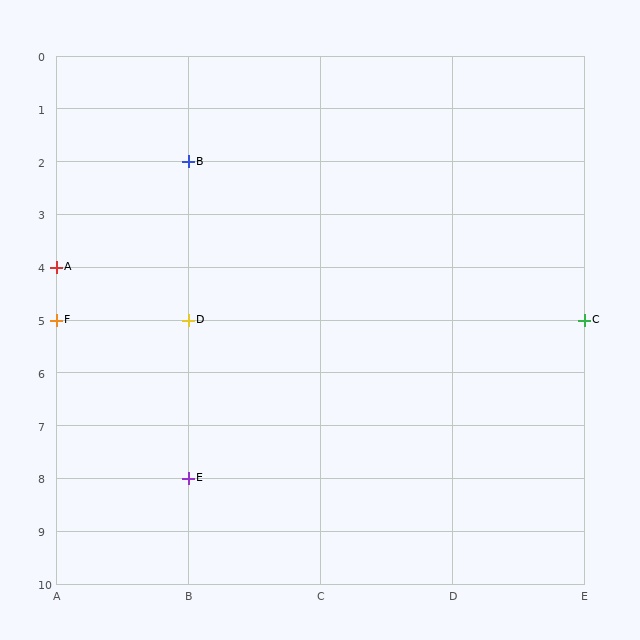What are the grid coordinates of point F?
Point F is at grid coordinates (A, 5).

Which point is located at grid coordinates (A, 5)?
Point F is at (A, 5).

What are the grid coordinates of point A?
Point A is at grid coordinates (A, 4).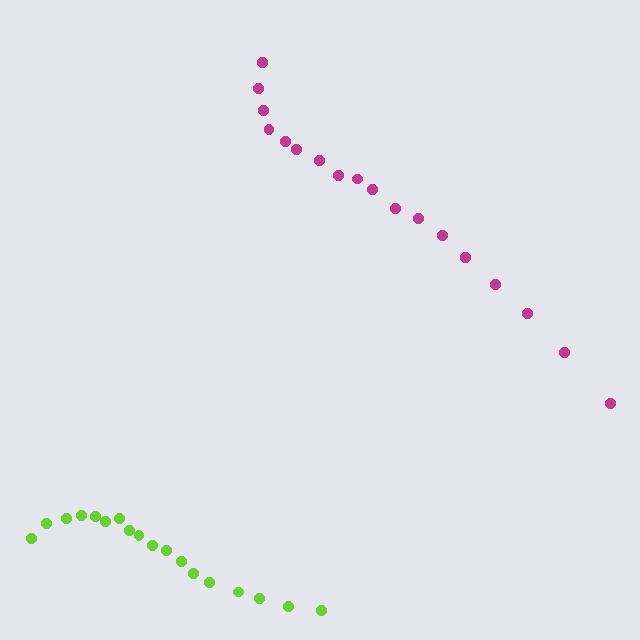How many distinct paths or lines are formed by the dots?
There are 2 distinct paths.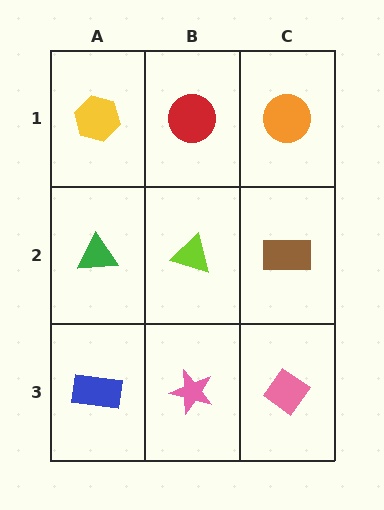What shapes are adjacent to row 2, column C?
An orange circle (row 1, column C), a pink diamond (row 3, column C), a lime triangle (row 2, column B).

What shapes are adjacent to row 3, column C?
A brown rectangle (row 2, column C), a pink star (row 3, column B).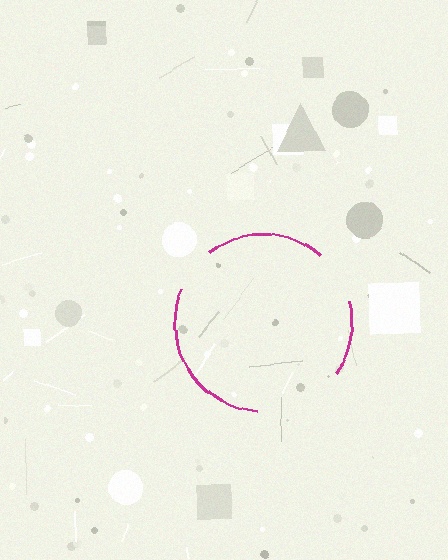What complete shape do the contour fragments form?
The contour fragments form a circle.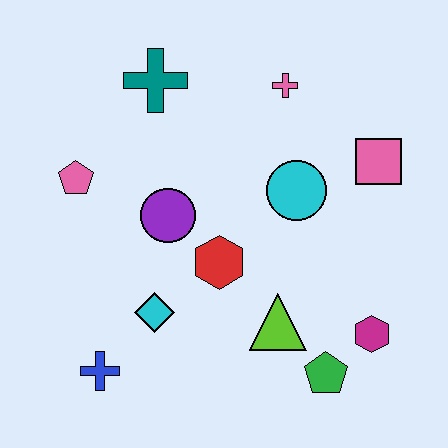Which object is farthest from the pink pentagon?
The magenta hexagon is farthest from the pink pentagon.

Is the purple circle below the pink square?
Yes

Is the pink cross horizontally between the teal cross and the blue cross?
No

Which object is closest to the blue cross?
The cyan diamond is closest to the blue cross.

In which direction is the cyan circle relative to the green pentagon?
The cyan circle is above the green pentagon.